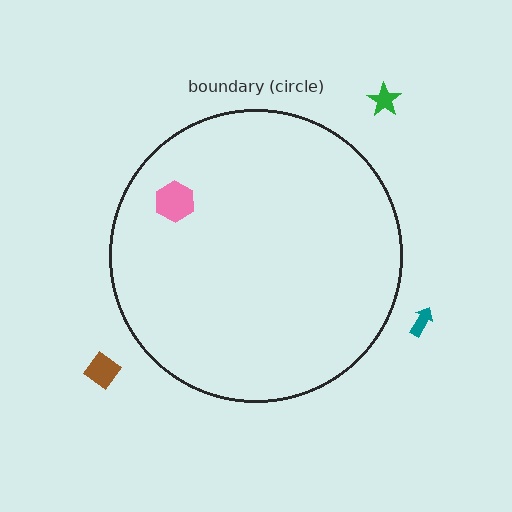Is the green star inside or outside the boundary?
Outside.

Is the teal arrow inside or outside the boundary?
Outside.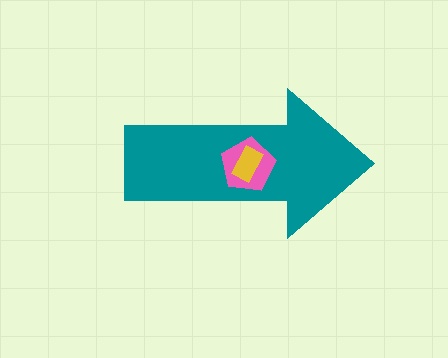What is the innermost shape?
The yellow rectangle.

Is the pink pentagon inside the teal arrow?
Yes.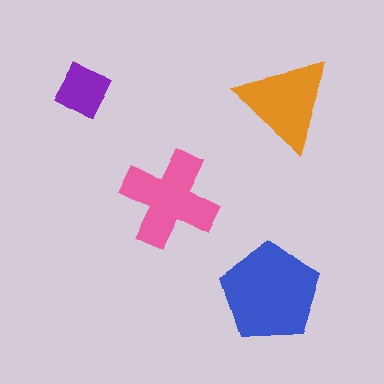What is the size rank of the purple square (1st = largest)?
4th.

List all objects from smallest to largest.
The purple square, the orange triangle, the pink cross, the blue pentagon.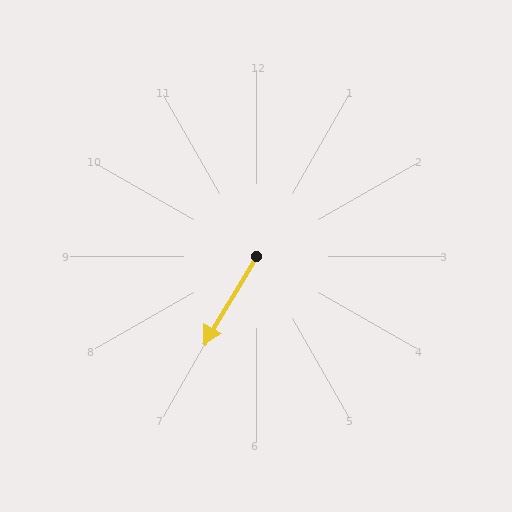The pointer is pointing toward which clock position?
Roughly 7 o'clock.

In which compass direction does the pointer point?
Southwest.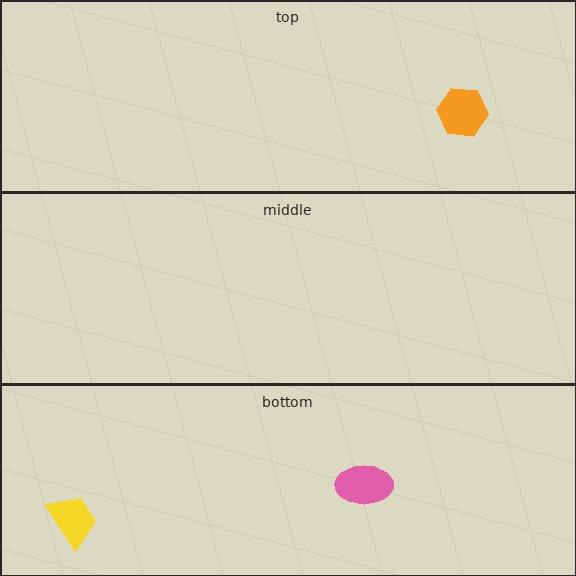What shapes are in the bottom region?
The pink ellipse, the yellow trapezoid.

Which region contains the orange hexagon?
The top region.